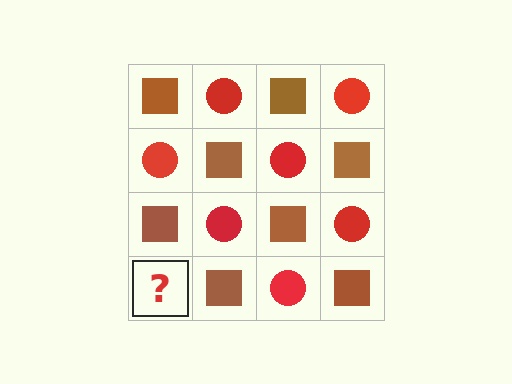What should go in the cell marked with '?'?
The missing cell should contain a red circle.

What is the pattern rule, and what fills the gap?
The rule is that it alternates brown square and red circle in a checkerboard pattern. The gap should be filled with a red circle.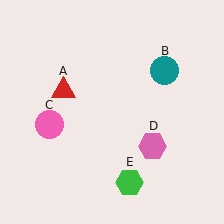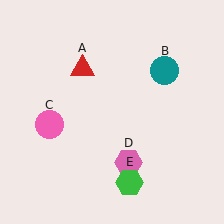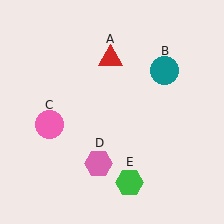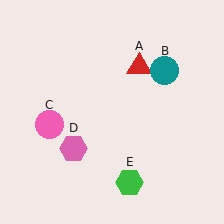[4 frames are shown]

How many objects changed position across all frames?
2 objects changed position: red triangle (object A), pink hexagon (object D).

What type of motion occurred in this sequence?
The red triangle (object A), pink hexagon (object D) rotated clockwise around the center of the scene.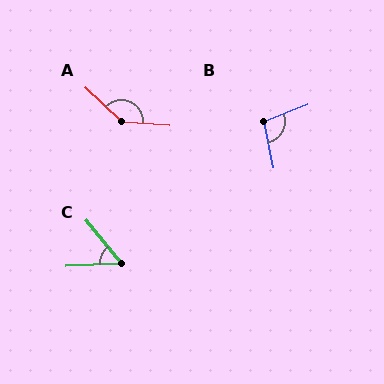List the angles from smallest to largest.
C (53°), B (99°), A (141°).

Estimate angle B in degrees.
Approximately 99 degrees.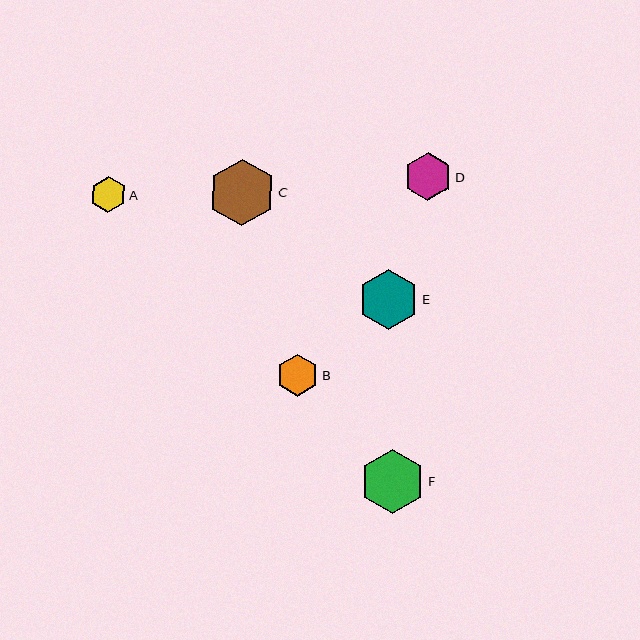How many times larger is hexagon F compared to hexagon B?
Hexagon F is approximately 1.5 times the size of hexagon B.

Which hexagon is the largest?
Hexagon C is the largest with a size of approximately 67 pixels.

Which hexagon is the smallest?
Hexagon A is the smallest with a size of approximately 36 pixels.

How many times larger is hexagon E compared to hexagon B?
Hexagon E is approximately 1.4 times the size of hexagon B.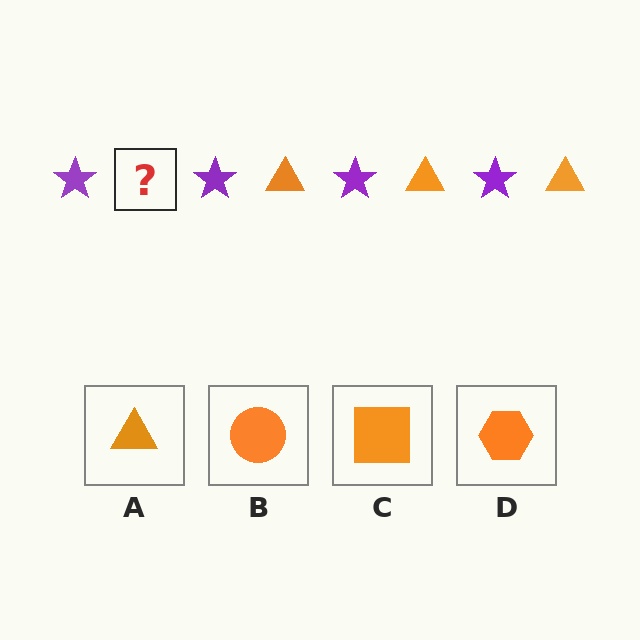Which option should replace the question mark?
Option A.